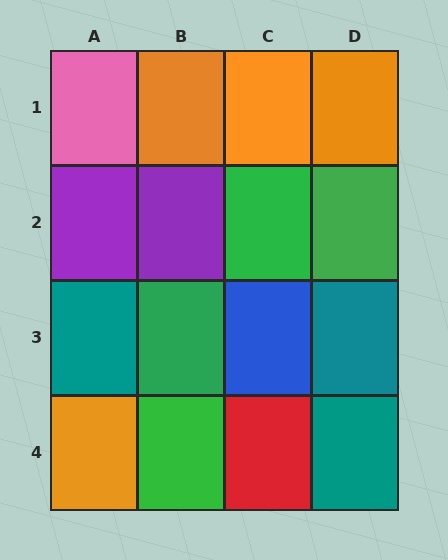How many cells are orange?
4 cells are orange.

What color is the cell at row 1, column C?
Orange.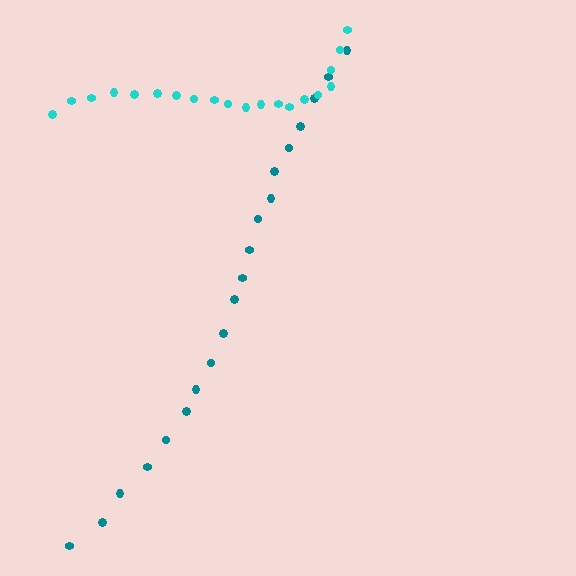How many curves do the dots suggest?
There are 2 distinct paths.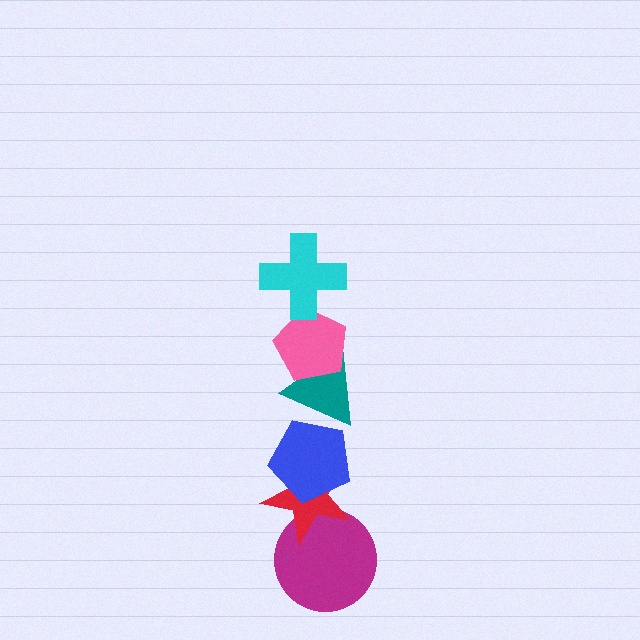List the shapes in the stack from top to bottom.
From top to bottom: the cyan cross, the pink pentagon, the teal triangle, the blue pentagon, the red star, the magenta circle.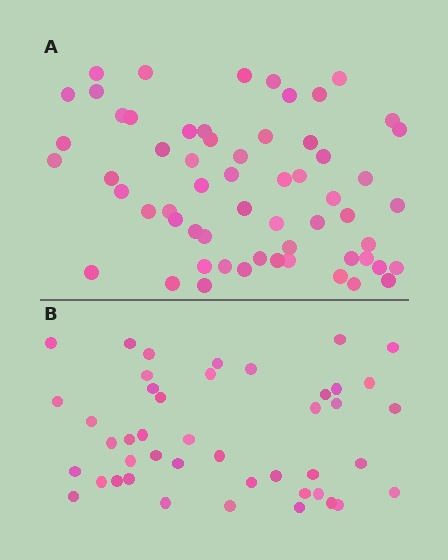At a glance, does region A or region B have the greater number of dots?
Region A (the top region) has more dots.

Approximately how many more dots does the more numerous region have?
Region A has approximately 15 more dots than region B.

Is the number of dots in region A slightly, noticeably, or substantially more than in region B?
Region A has noticeably more, but not dramatically so. The ratio is roughly 1.4 to 1.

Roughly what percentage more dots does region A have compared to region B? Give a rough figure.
About 35% more.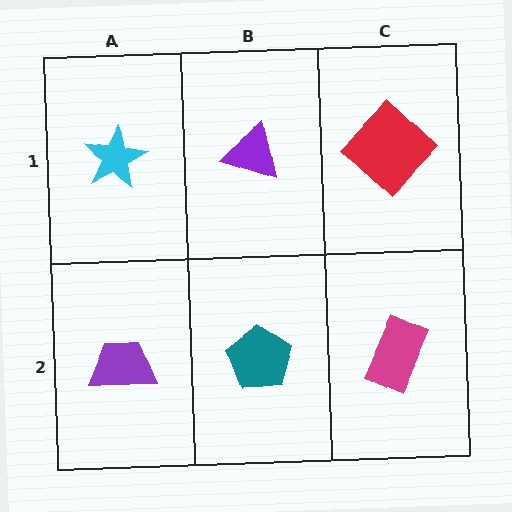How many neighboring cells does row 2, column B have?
3.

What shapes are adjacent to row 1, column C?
A magenta rectangle (row 2, column C), a purple triangle (row 1, column B).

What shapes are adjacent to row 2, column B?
A purple triangle (row 1, column B), a purple trapezoid (row 2, column A), a magenta rectangle (row 2, column C).